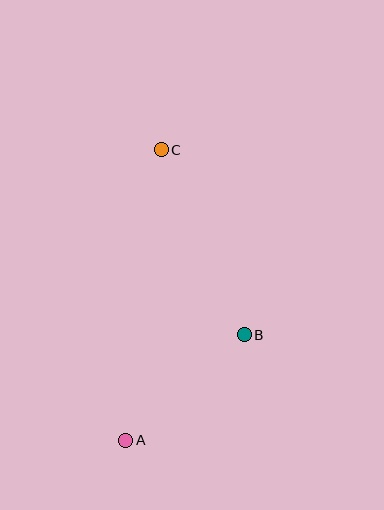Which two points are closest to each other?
Points A and B are closest to each other.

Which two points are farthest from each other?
Points A and C are farthest from each other.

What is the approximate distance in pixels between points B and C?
The distance between B and C is approximately 203 pixels.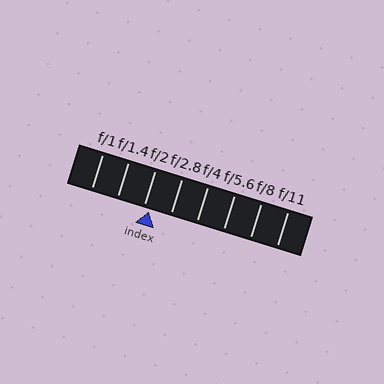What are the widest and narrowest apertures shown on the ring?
The widest aperture shown is f/1 and the narrowest is f/11.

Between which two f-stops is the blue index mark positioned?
The index mark is between f/2 and f/2.8.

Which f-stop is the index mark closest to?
The index mark is closest to f/2.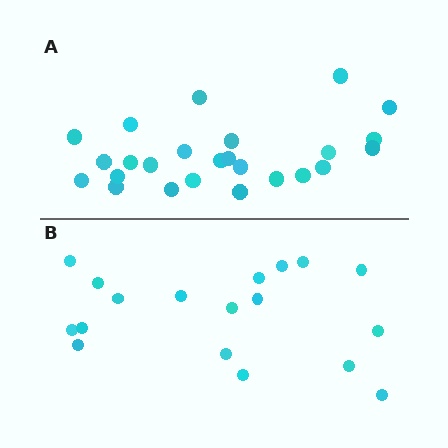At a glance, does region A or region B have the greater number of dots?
Region A (the top region) has more dots.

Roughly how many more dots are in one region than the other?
Region A has roughly 8 or so more dots than region B.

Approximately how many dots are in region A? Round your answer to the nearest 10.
About 20 dots. (The exact count is 25, which rounds to 20.)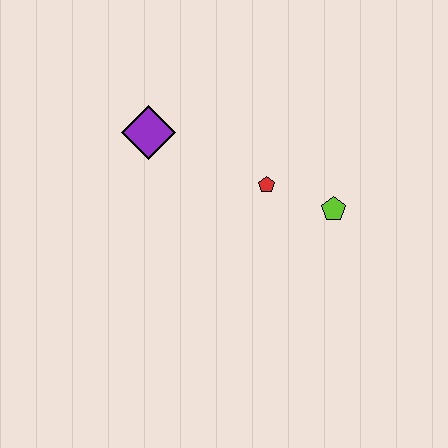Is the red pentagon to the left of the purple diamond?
No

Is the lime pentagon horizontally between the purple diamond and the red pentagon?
No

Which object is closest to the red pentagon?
The lime pentagon is closest to the red pentagon.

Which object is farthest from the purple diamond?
The lime pentagon is farthest from the purple diamond.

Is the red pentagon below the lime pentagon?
No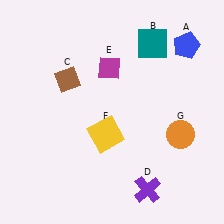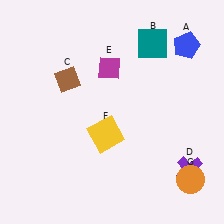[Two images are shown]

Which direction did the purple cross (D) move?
The purple cross (D) moved right.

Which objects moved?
The objects that moved are: the purple cross (D), the orange circle (G).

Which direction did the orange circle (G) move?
The orange circle (G) moved down.